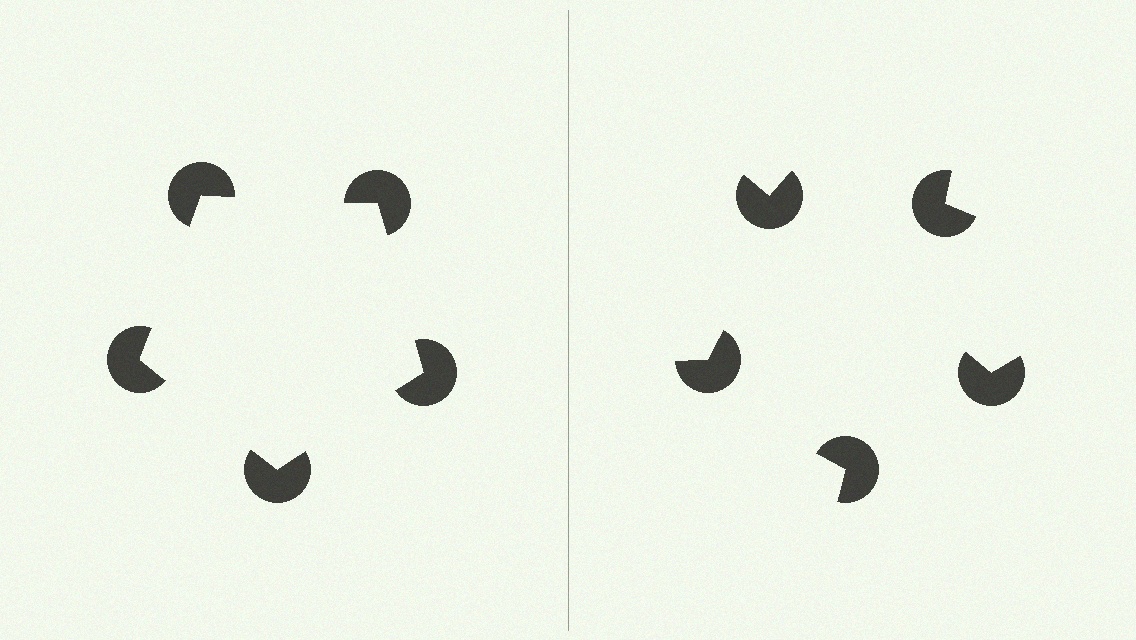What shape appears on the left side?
An illusory pentagon.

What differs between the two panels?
The pac-man discs are positioned identically on both sides; only the wedge orientations differ. On the left they align to a pentagon; on the right they are misaligned.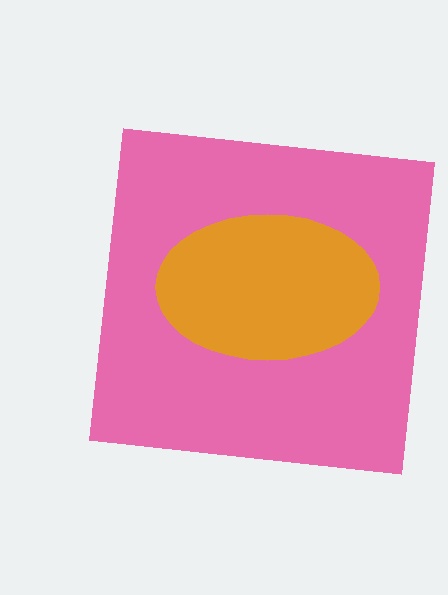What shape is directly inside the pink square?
The orange ellipse.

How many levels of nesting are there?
2.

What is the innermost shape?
The orange ellipse.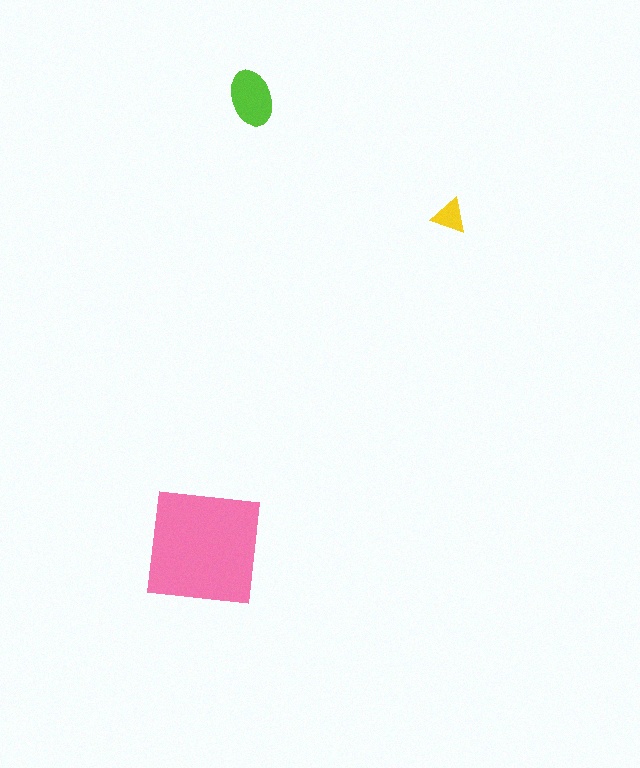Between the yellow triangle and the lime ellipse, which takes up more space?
The lime ellipse.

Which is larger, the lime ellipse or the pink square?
The pink square.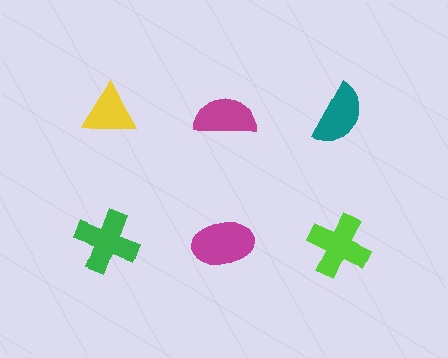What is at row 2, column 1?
A green cross.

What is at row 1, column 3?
A teal semicircle.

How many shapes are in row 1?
3 shapes.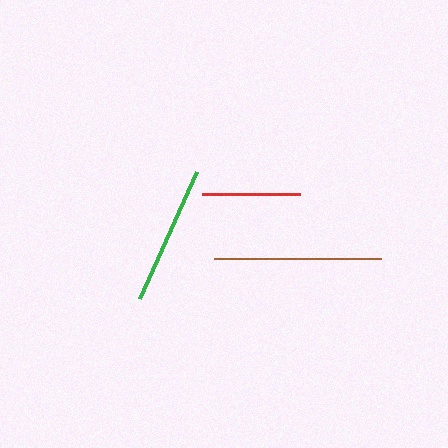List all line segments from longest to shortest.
From longest to shortest: brown, green, red.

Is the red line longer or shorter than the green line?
The green line is longer than the red line.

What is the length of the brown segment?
The brown segment is approximately 167 pixels long.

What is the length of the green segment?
The green segment is approximately 140 pixels long.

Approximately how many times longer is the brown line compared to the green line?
The brown line is approximately 1.2 times the length of the green line.